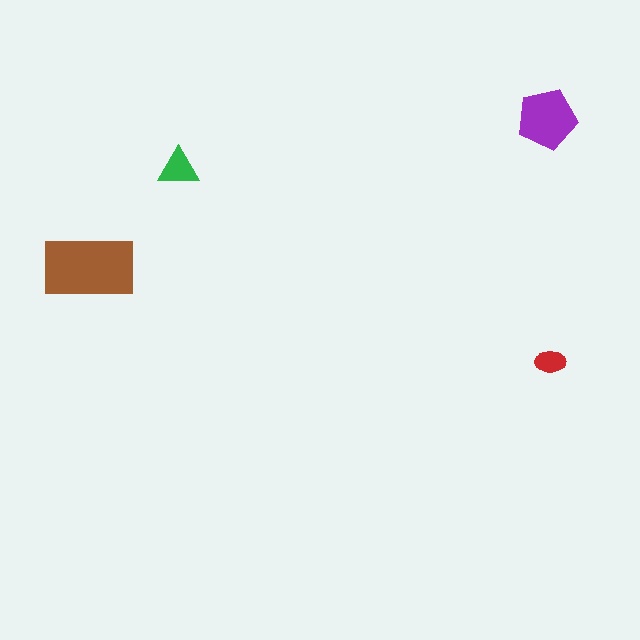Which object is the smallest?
The red ellipse.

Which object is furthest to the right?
The red ellipse is rightmost.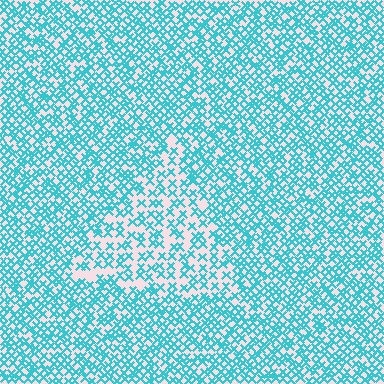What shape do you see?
I see a triangle.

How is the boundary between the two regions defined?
The boundary is defined by a change in element density (approximately 1.7x ratio). All elements are the same color, size, and shape.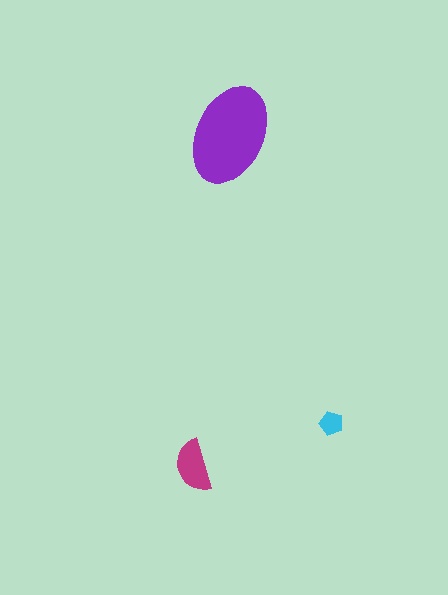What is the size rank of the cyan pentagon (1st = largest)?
3rd.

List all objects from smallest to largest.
The cyan pentagon, the magenta semicircle, the purple ellipse.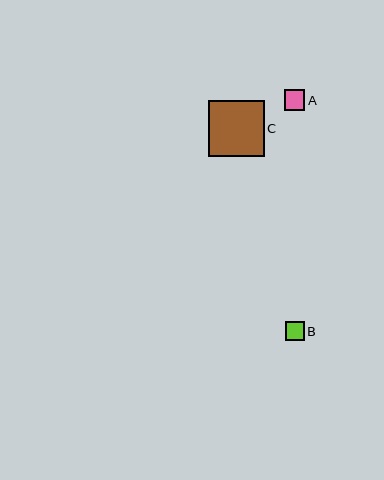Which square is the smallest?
Square B is the smallest with a size of approximately 19 pixels.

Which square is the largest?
Square C is the largest with a size of approximately 56 pixels.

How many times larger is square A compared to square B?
Square A is approximately 1.1 times the size of square B.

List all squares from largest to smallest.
From largest to smallest: C, A, B.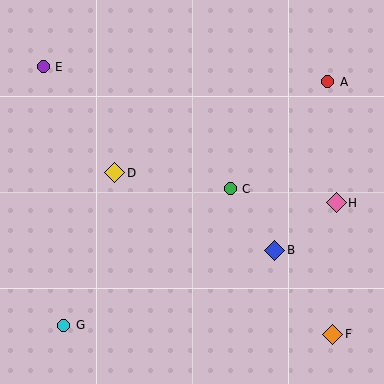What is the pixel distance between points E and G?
The distance between E and G is 259 pixels.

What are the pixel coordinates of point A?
Point A is at (328, 82).